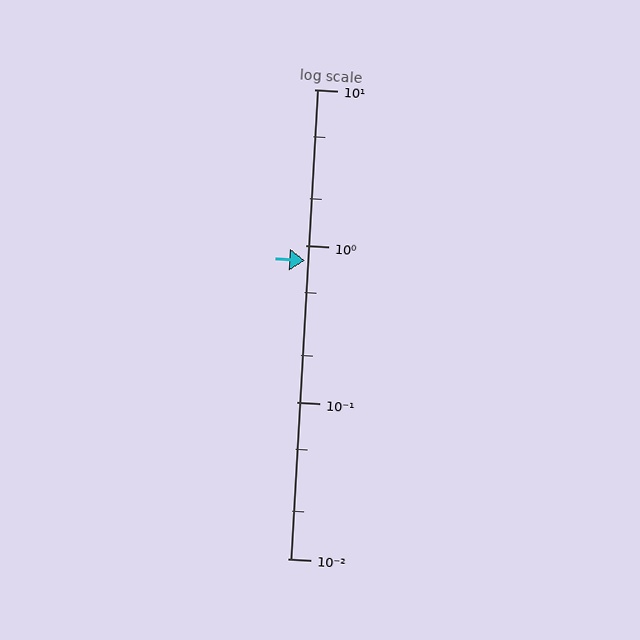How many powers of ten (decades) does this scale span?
The scale spans 3 decades, from 0.01 to 10.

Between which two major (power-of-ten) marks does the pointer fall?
The pointer is between 0.1 and 1.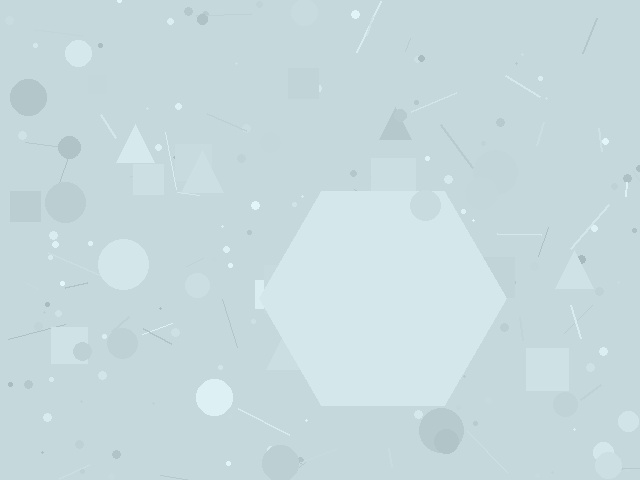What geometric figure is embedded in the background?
A hexagon is embedded in the background.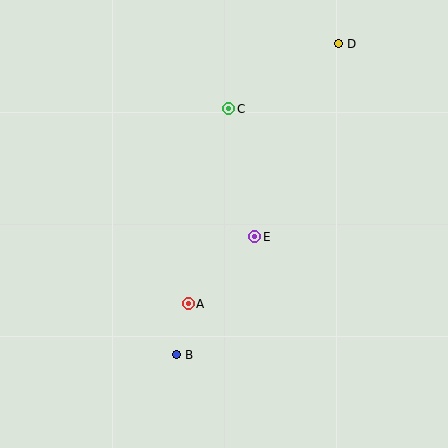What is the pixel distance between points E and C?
The distance between E and C is 131 pixels.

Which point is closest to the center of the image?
Point E at (255, 237) is closest to the center.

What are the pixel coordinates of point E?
Point E is at (255, 237).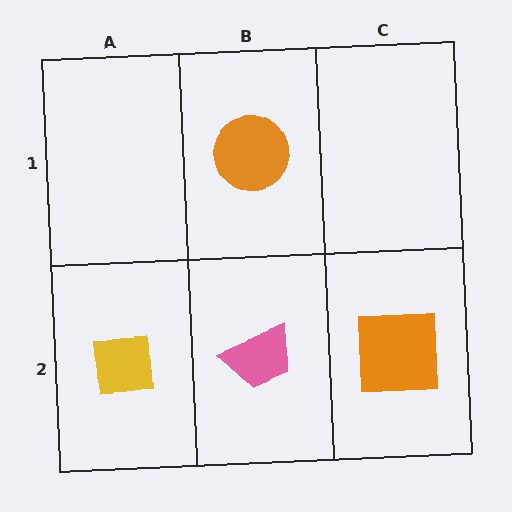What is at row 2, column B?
A pink trapezoid.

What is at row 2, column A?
A yellow square.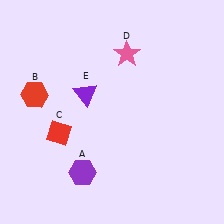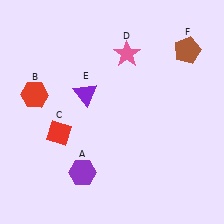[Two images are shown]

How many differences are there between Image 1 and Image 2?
There is 1 difference between the two images.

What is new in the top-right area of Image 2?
A brown pentagon (F) was added in the top-right area of Image 2.